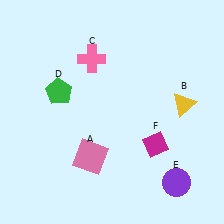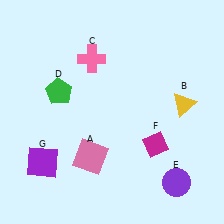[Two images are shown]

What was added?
A purple square (G) was added in Image 2.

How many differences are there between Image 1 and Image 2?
There is 1 difference between the two images.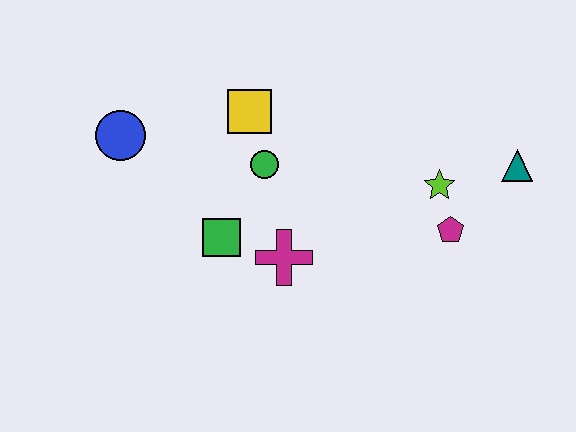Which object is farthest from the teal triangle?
The blue circle is farthest from the teal triangle.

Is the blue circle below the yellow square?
Yes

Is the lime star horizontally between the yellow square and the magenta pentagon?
Yes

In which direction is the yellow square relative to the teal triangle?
The yellow square is to the left of the teal triangle.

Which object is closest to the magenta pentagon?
The lime star is closest to the magenta pentagon.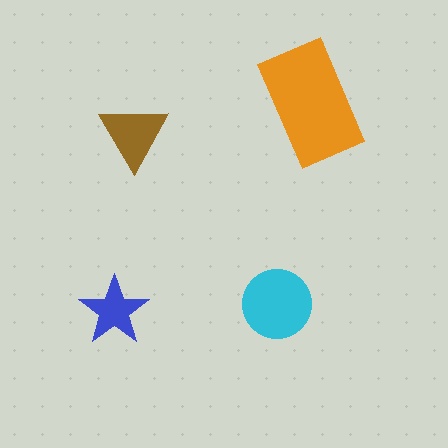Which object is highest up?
The orange rectangle is topmost.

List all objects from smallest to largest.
The blue star, the brown triangle, the cyan circle, the orange rectangle.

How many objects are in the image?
There are 4 objects in the image.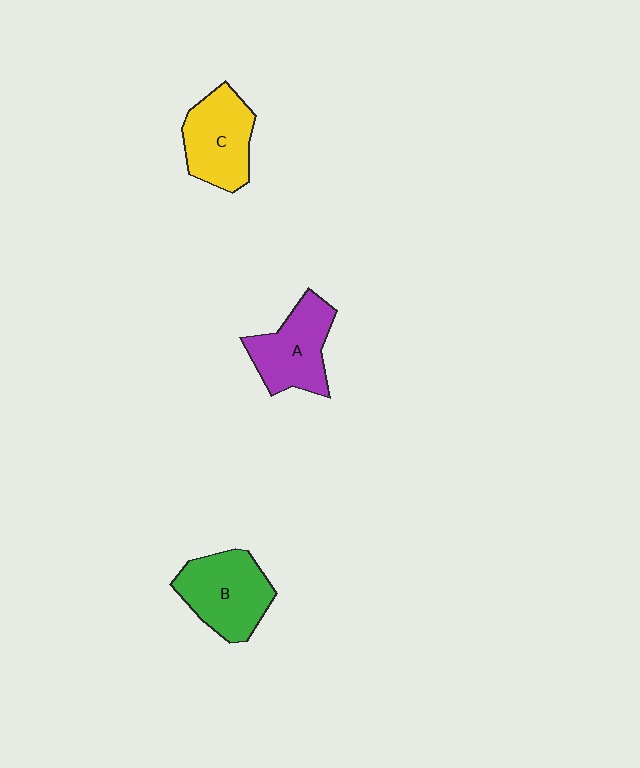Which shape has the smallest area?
Shape C (yellow).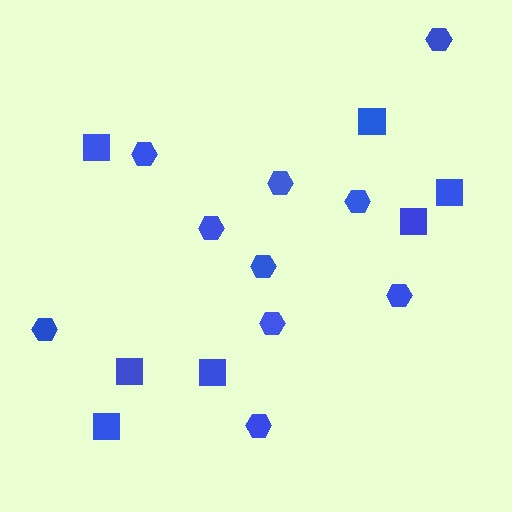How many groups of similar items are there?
There are 2 groups: one group of squares (7) and one group of hexagons (10).